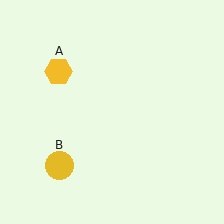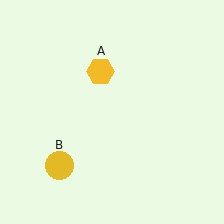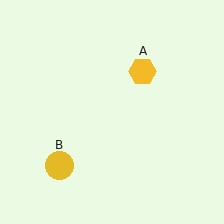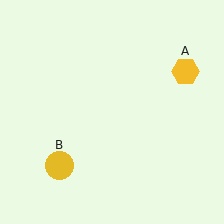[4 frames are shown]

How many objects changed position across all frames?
1 object changed position: yellow hexagon (object A).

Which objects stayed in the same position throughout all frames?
Yellow circle (object B) remained stationary.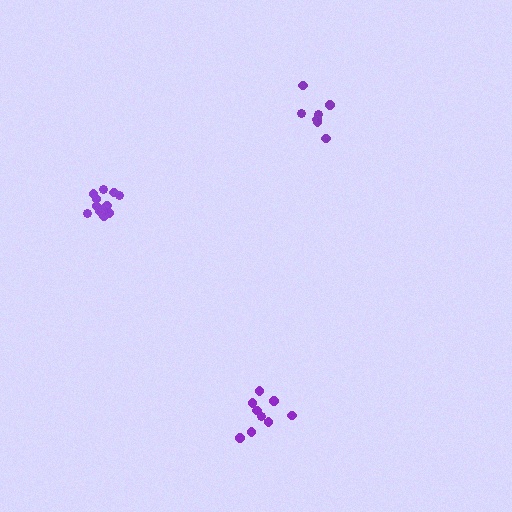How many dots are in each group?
Group 1: 7 dots, Group 2: 9 dots, Group 3: 13 dots (29 total).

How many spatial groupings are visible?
There are 3 spatial groupings.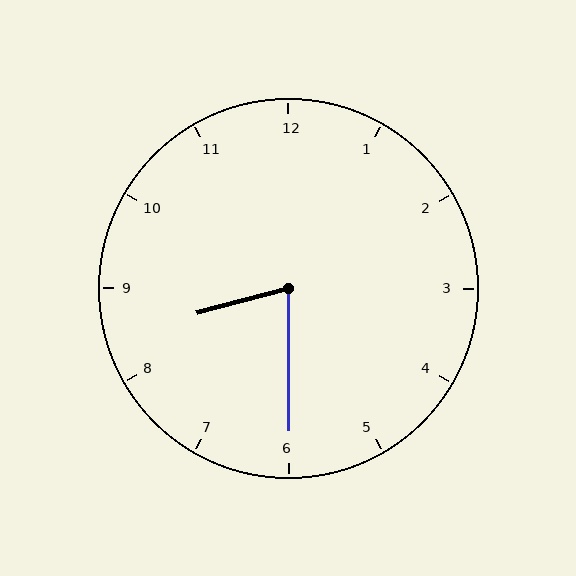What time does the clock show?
8:30.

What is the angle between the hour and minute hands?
Approximately 75 degrees.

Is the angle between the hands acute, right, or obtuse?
It is acute.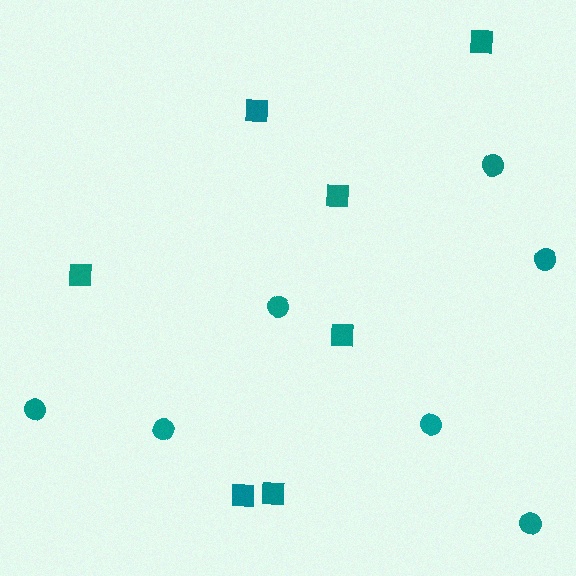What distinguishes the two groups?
There are 2 groups: one group of squares (7) and one group of circles (7).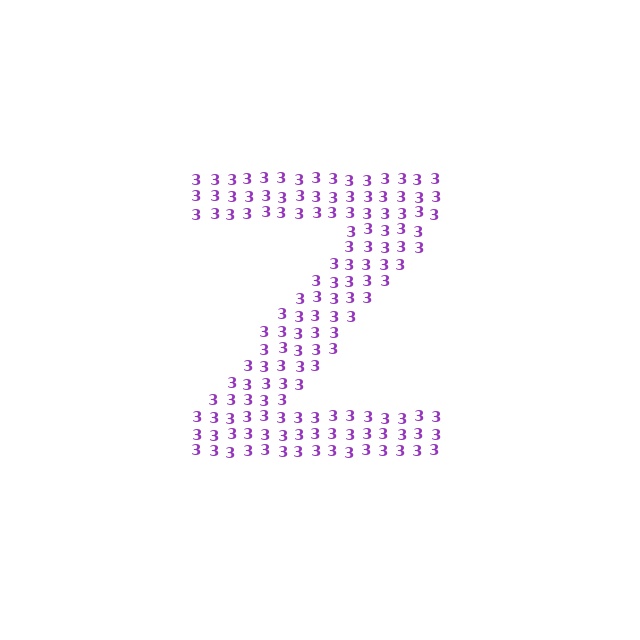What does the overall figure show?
The overall figure shows the letter Z.